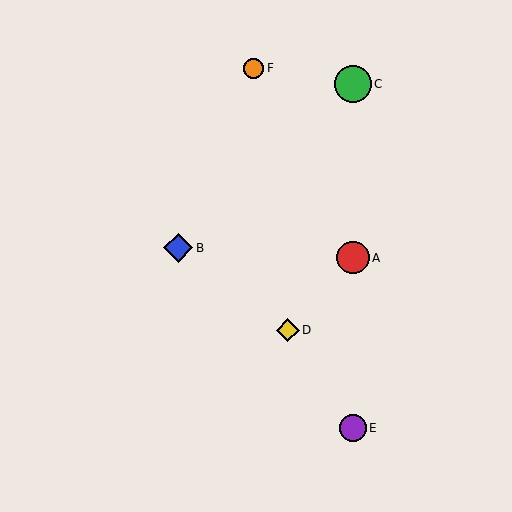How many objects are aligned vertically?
3 objects (A, C, E) are aligned vertically.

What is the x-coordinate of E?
Object E is at x≈353.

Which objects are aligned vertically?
Objects A, C, E are aligned vertically.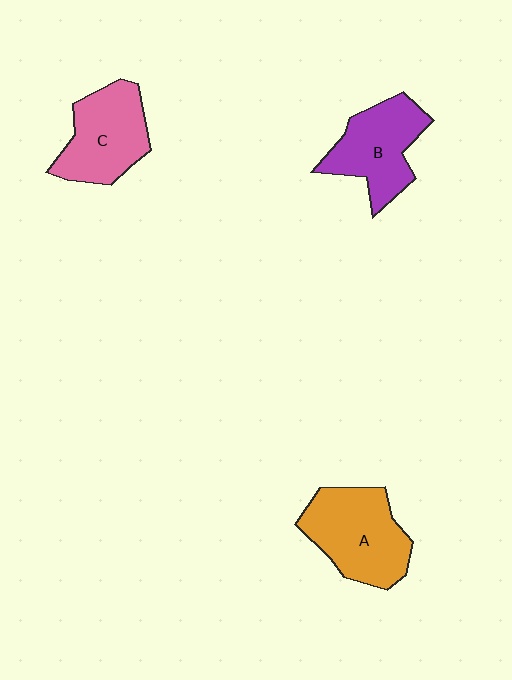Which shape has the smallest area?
Shape B (purple).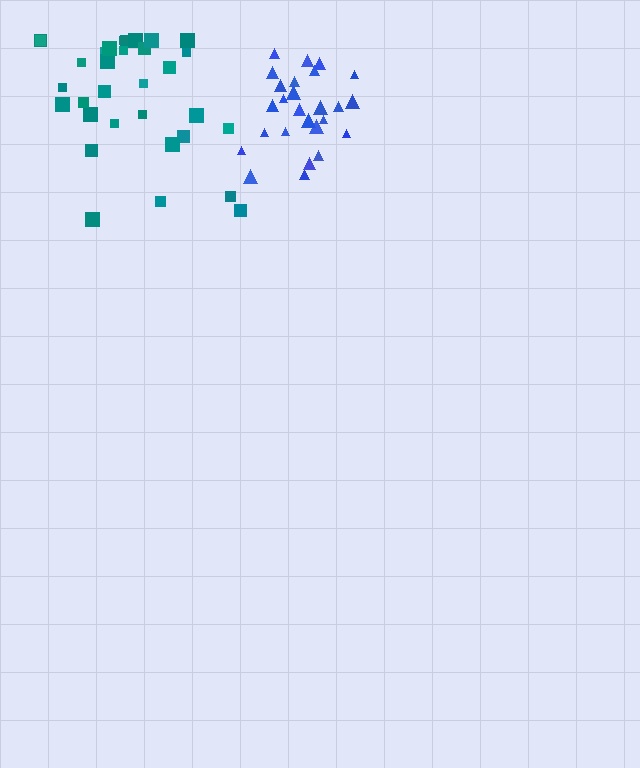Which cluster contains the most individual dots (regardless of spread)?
Teal (33).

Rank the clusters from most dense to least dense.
blue, teal.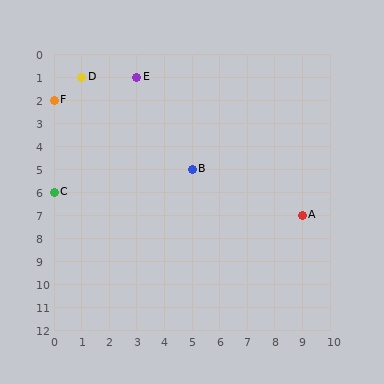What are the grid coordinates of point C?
Point C is at grid coordinates (0, 6).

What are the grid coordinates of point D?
Point D is at grid coordinates (1, 1).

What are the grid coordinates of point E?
Point E is at grid coordinates (3, 1).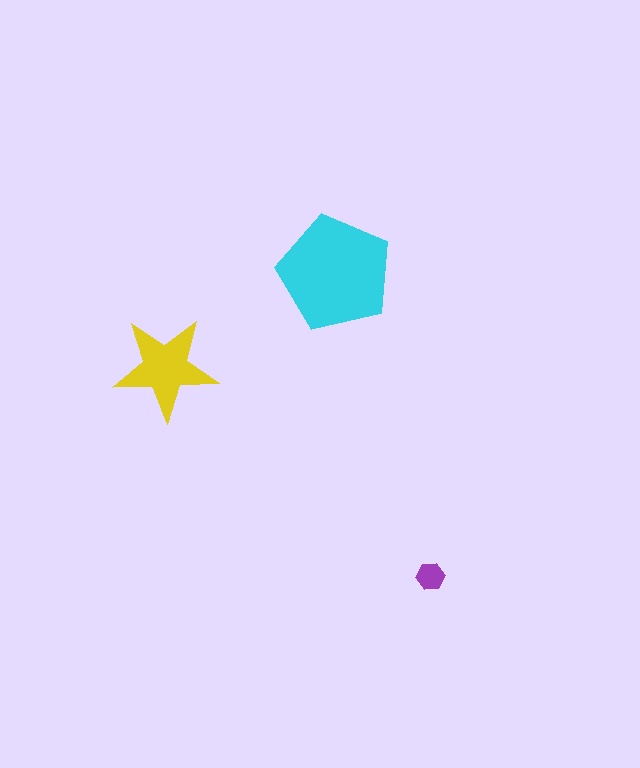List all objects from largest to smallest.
The cyan pentagon, the yellow star, the purple hexagon.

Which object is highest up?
The cyan pentagon is topmost.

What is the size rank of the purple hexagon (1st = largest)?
3rd.